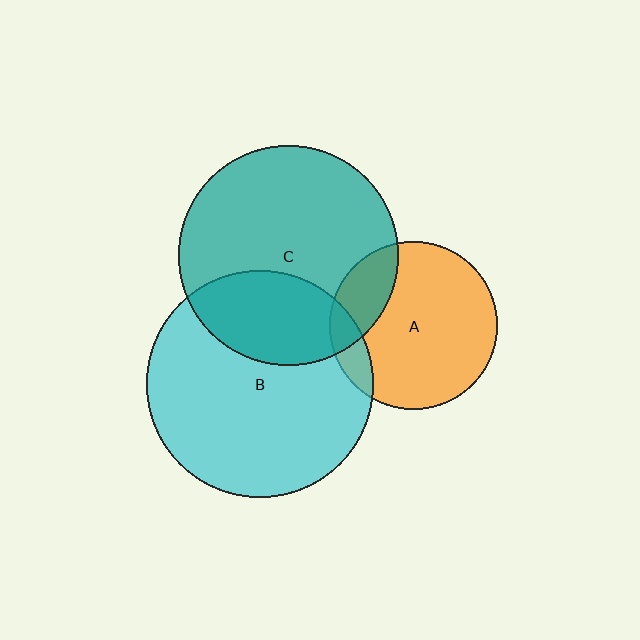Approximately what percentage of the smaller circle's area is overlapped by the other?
Approximately 30%.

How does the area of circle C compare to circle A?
Approximately 1.7 times.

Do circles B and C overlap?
Yes.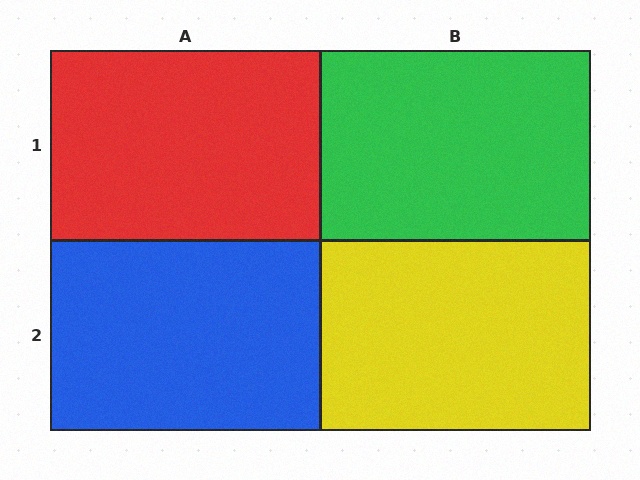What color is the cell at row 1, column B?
Green.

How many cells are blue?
1 cell is blue.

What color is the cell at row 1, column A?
Red.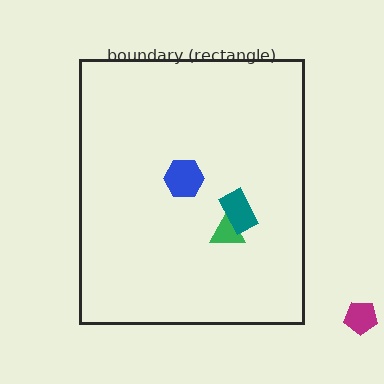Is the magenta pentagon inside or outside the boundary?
Outside.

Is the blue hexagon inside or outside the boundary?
Inside.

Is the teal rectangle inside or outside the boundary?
Inside.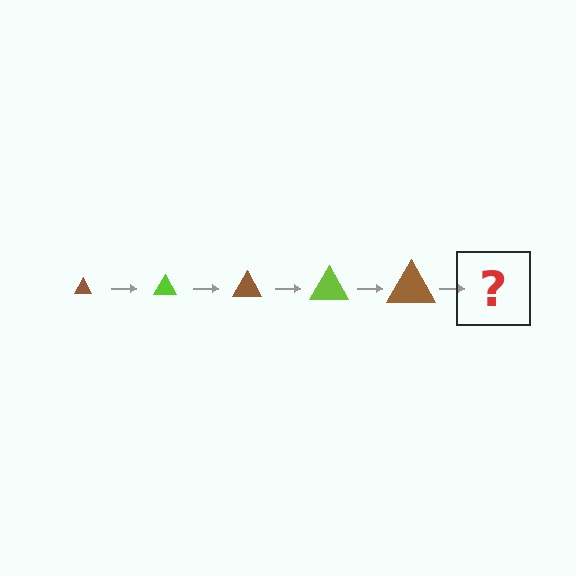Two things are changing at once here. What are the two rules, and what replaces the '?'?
The two rules are that the triangle grows larger each step and the color cycles through brown and lime. The '?' should be a lime triangle, larger than the previous one.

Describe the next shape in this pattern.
It should be a lime triangle, larger than the previous one.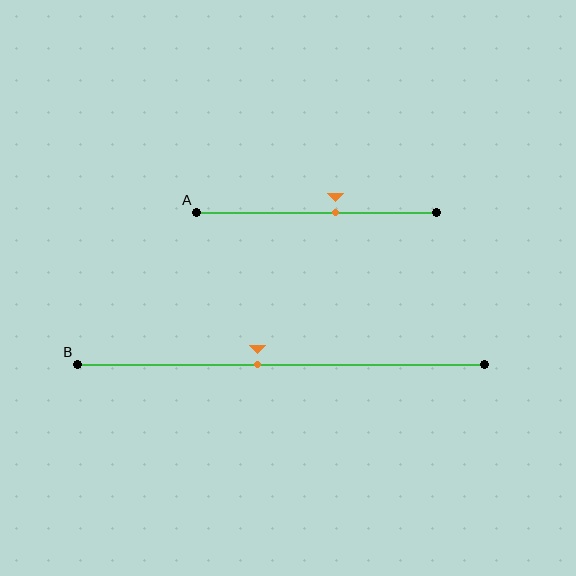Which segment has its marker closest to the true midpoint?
Segment B has its marker closest to the true midpoint.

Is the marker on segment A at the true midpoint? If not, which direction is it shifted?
No, the marker on segment A is shifted to the right by about 8% of the segment length.